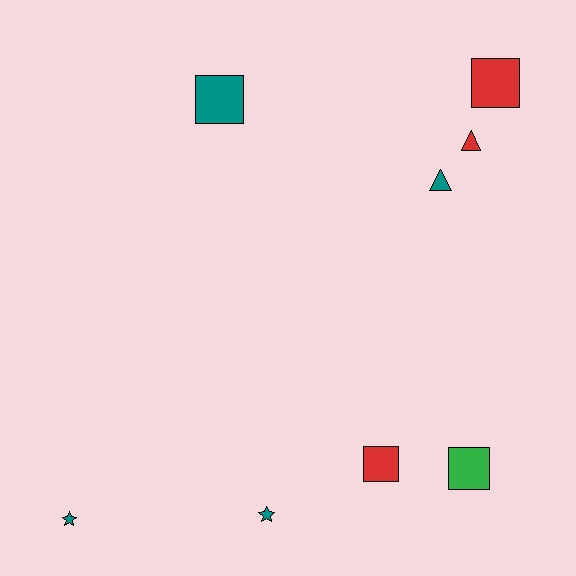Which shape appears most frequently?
Square, with 4 objects.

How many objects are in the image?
There are 8 objects.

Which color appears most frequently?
Teal, with 4 objects.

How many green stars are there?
There are no green stars.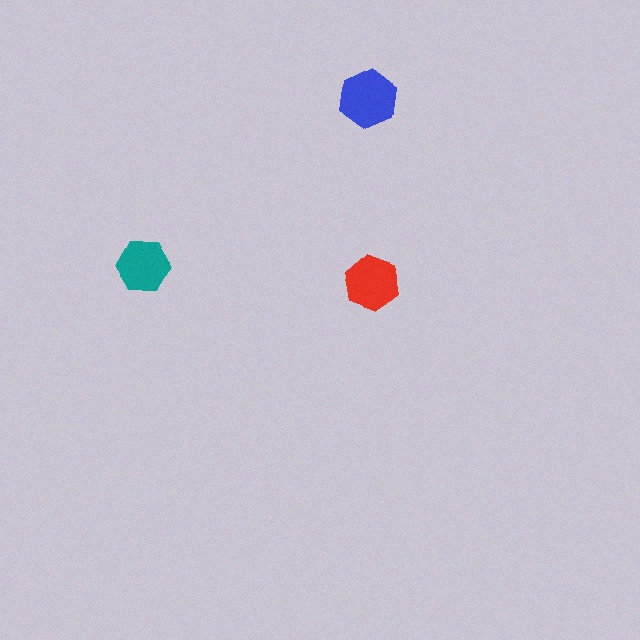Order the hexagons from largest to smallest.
the blue one, the red one, the teal one.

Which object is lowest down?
The red hexagon is bottommost.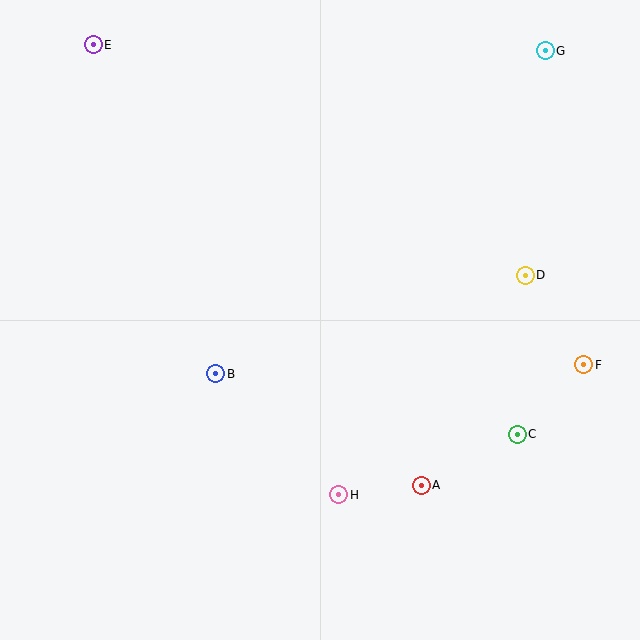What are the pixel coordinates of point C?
Point C is at (517, 434).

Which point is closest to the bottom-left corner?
Point B is closest to the bottom-left corner.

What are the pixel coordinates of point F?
Point F is at (584, 365).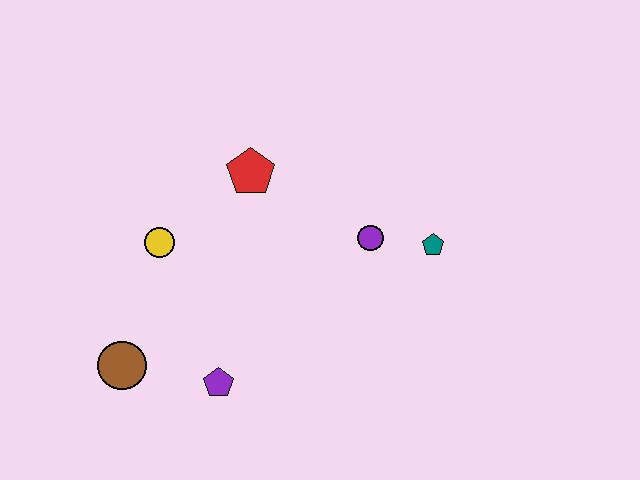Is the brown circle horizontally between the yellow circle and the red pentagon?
No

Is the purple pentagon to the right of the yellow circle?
Yes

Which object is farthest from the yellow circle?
The teal pentagon is farthest from the yellow circle.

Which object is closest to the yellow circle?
The red pentagon is closest to the yellow circle.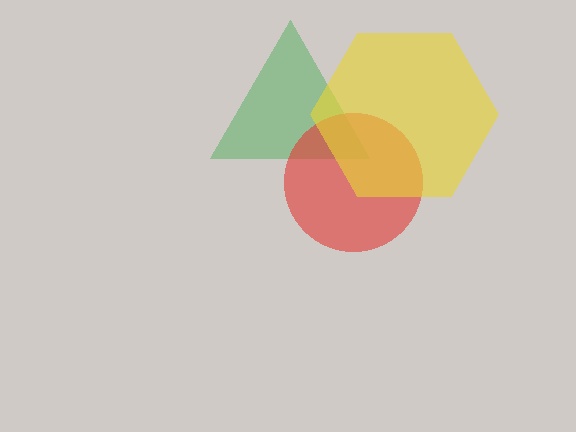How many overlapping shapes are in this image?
There are 3 overlapping shapes in the image.